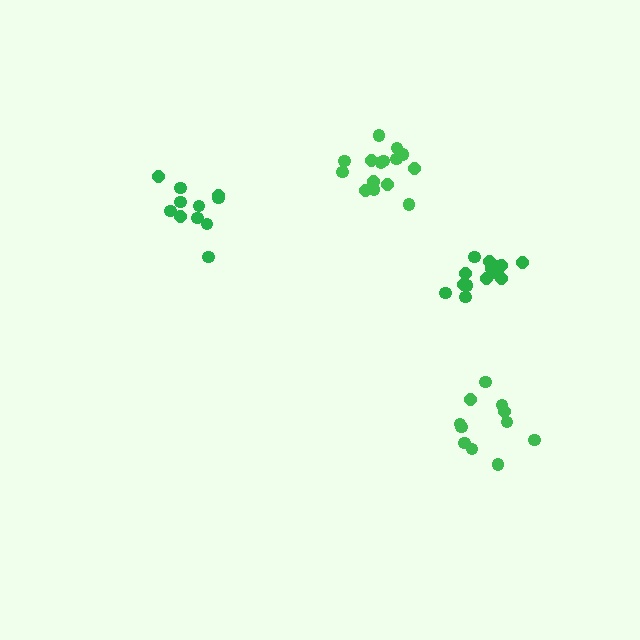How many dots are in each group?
Group 1: 15 dots, Group 2: 11 dots, Group 3: 11 dots, Group 4: 14 dots (51 total).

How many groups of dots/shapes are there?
There are 4 groups.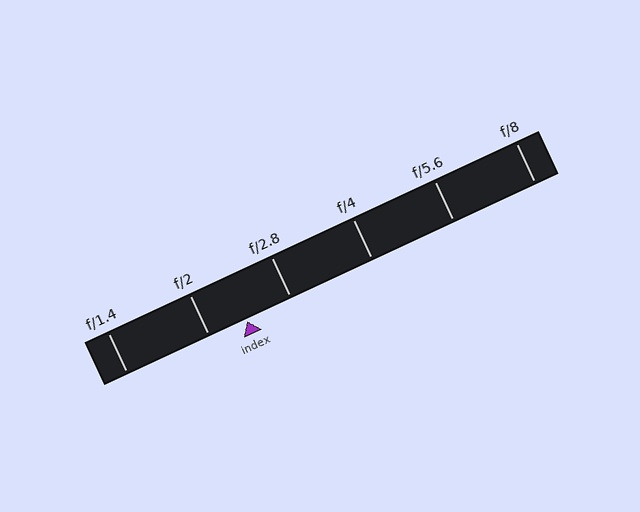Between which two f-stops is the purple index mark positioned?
The index mark is between f/2 and f/2.8.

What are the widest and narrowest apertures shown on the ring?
The widest aperture shown is f/1.4 and the narrowest is f/8.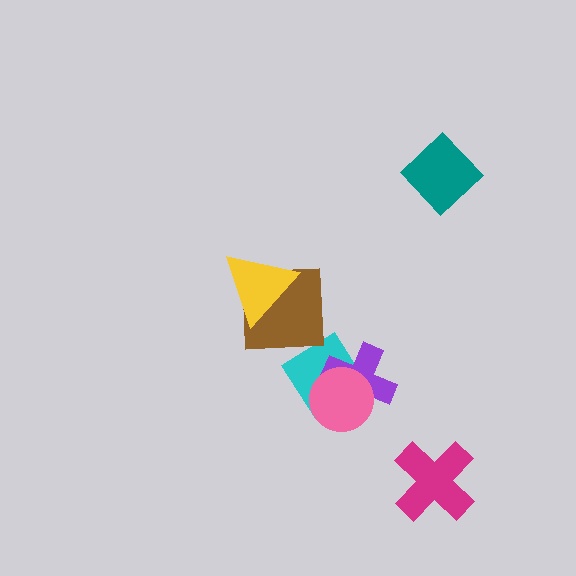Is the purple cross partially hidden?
Yes, it is partially covered by another shape.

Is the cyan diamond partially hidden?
Yes, it is partially covered by another shape.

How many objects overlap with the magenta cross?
0 objects overlap with the magenta cross.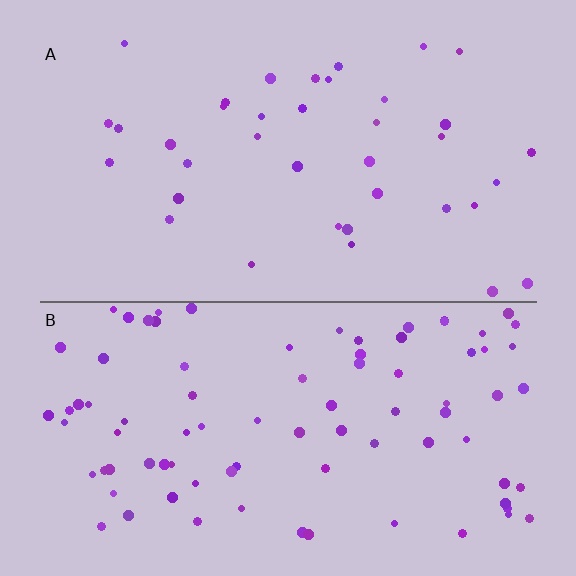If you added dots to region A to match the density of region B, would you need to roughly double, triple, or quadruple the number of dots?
Approximately double.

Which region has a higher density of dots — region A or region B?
B (the bottom).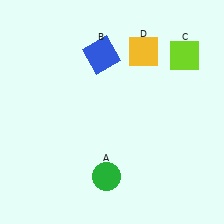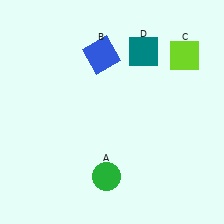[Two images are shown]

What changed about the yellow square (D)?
In Image 1, D is yellow. In Image 2, it changed to teal.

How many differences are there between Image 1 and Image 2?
There is 1 difference between the two images.